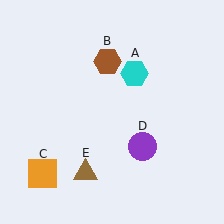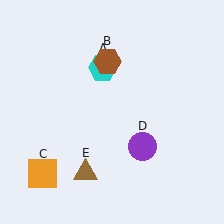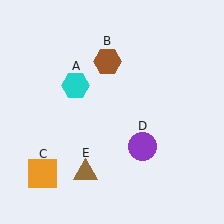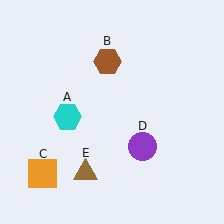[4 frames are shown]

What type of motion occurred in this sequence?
The cyan hexagon (object A) rotated counterclockwise around the center of the scene.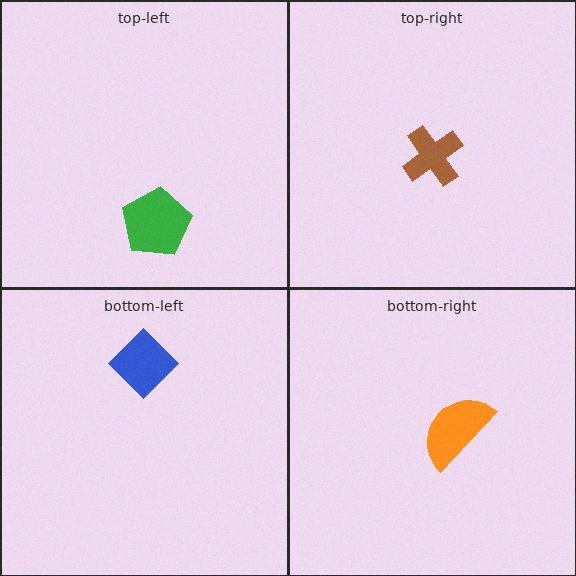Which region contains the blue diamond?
The bottom-left region.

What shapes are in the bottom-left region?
The blue diamond.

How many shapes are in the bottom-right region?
1.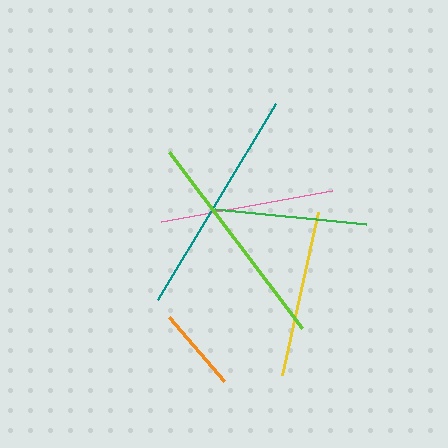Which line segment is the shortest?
The orange line is the shortest at approximately 84 pixels.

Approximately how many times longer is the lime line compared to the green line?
The lime line is approximately 1.5 times the length of the green line.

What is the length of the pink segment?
The pink segment is approximately 174 pixels long.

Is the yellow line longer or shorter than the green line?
The yellow line is longer than the green line.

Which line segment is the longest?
The teal line is the longest at approximately 229 pixels.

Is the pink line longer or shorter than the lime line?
The lime line is longer than the pink line.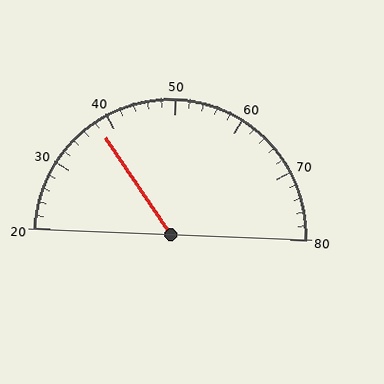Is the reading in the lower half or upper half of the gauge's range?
The reading is in the lower half of the range (20 to 80).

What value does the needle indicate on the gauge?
The needle indicates approximately 38.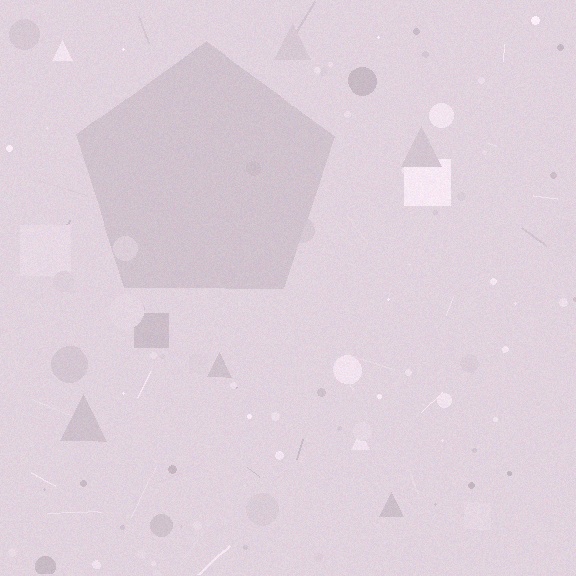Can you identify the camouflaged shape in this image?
The camouflaged shape is a pentagon.